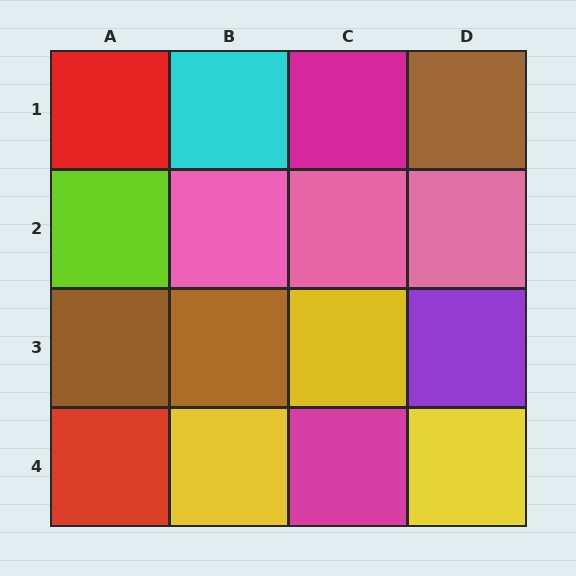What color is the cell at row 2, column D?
Pink.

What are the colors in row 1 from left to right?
Red, cyan, magenta, brown.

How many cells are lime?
1 cell is lime.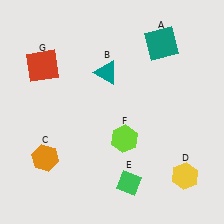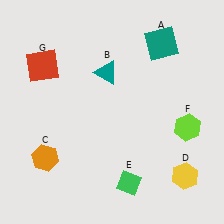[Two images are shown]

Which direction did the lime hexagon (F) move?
The lime hexagon (F) moved right.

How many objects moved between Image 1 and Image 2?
1 object moved between the two images.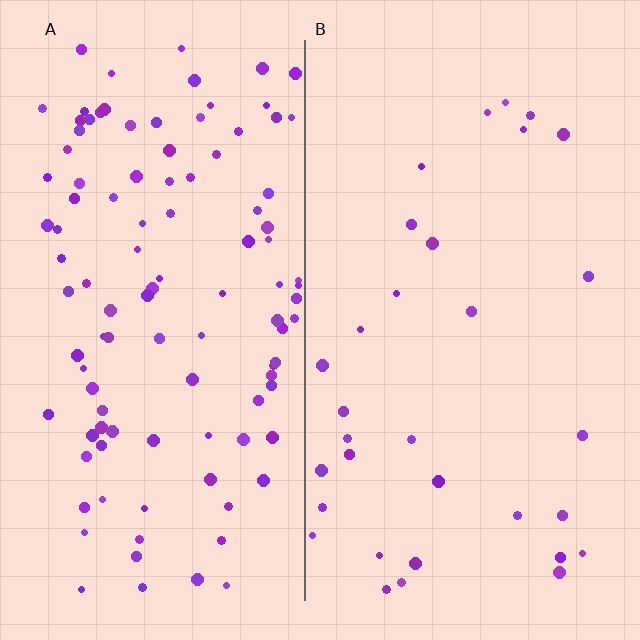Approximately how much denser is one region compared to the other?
Approximately 3.4× — region A over region B.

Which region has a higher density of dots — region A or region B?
A (the left).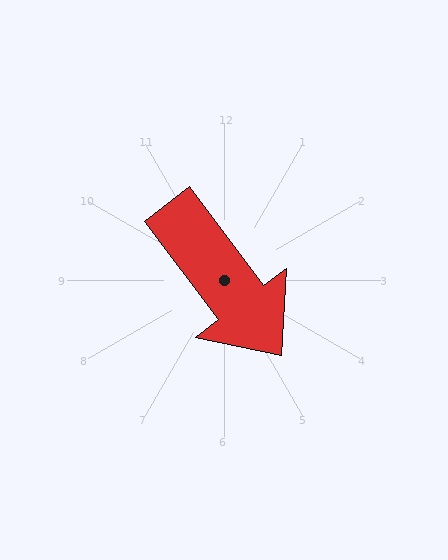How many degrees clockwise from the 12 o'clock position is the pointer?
Approximately 143 degrees.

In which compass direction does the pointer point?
Southeast.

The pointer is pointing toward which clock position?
Roughly 5 o'clock.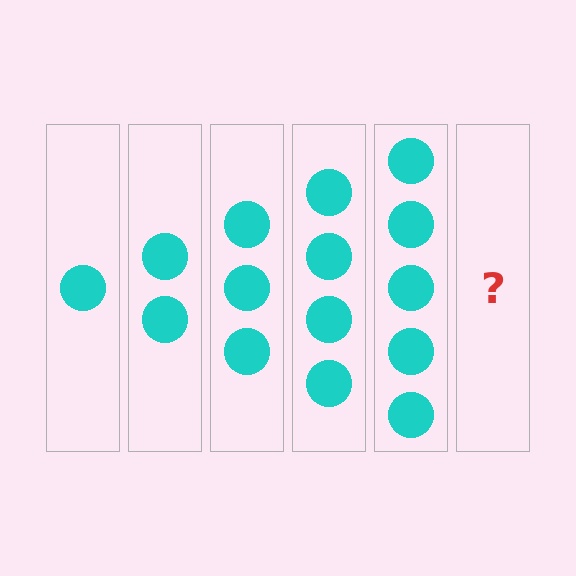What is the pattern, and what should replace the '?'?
The pattern is that each step adds one more circle. The '?' should be 6 circles.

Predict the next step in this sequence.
The next step is 6 circles.